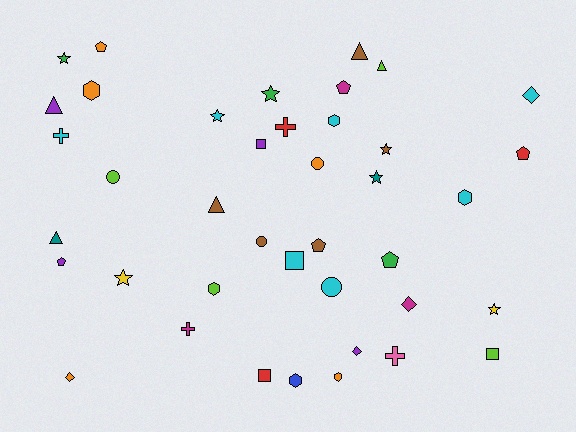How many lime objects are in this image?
There are 4 lime objects.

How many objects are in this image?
There are 40 objects.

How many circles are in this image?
There are 4 circles.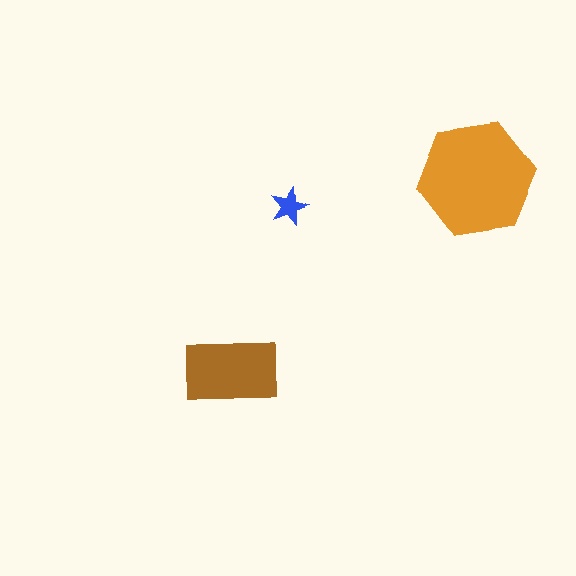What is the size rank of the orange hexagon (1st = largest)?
1st.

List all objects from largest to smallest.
The orange hexagon, the brown rectangle, the blue star.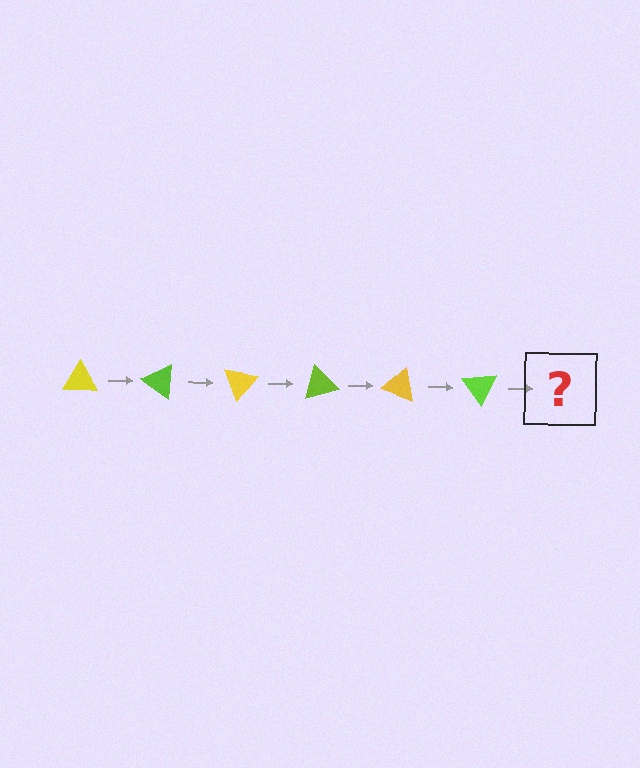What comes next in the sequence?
The next element should be a yellow triangle, rotated 210 degrees from the start.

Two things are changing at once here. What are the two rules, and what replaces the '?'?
The two rules are that it rotates 35 degrees each step and the color cycles through yellow and lime. The '?' should be a yellow triangle, rotated 210 degrees from the start.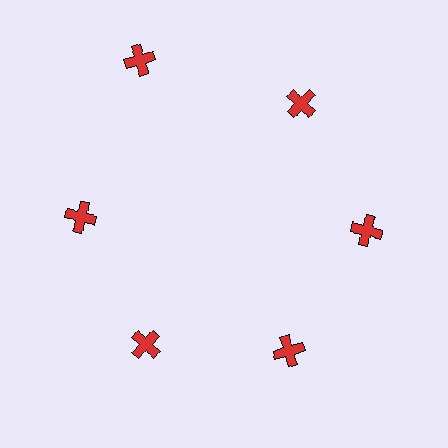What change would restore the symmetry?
The symmetry would be restored by moving it inward, back onto the ring so that all 6 crosses sit at equal angles and equal distance from the center.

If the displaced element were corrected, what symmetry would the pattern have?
It would have 6-fold rotational symmetry — the pattern would map onto itself every 60 degrees.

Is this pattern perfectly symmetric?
No. The 6 red crosses are arranged in a ring, but one element near the 11 o'clock position is pushed outward from the center, breaking the 6-fold rotational symmetry.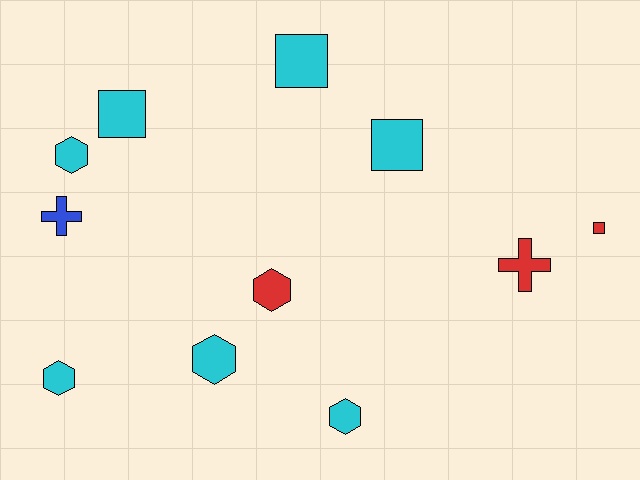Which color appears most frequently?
Cyan, with 7 objects.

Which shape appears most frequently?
Hexagon, with 5 objects.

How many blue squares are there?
There are no blue squares.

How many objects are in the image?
There are 11 objects.